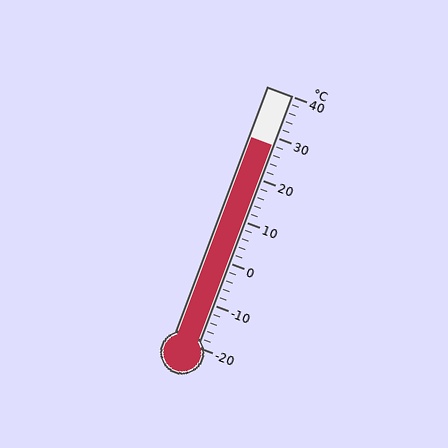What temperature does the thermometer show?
The thermometer shows approximately 28°C.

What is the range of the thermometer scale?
The thermometer scale ranges from -20°C to 40°C.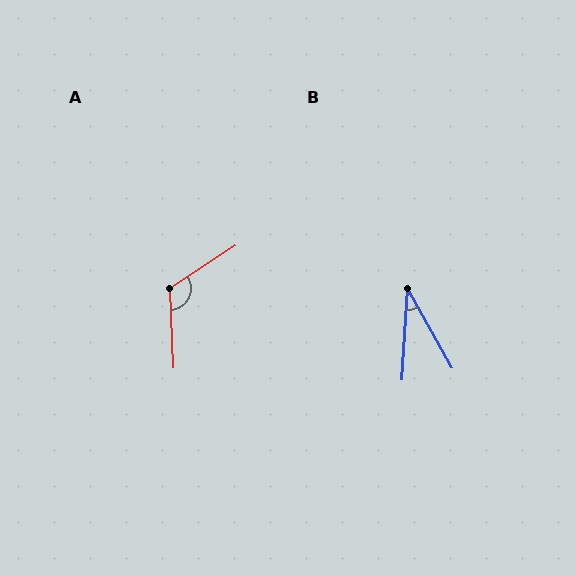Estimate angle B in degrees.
Approximately 32 degrees.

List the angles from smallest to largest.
B (32°), A (121°).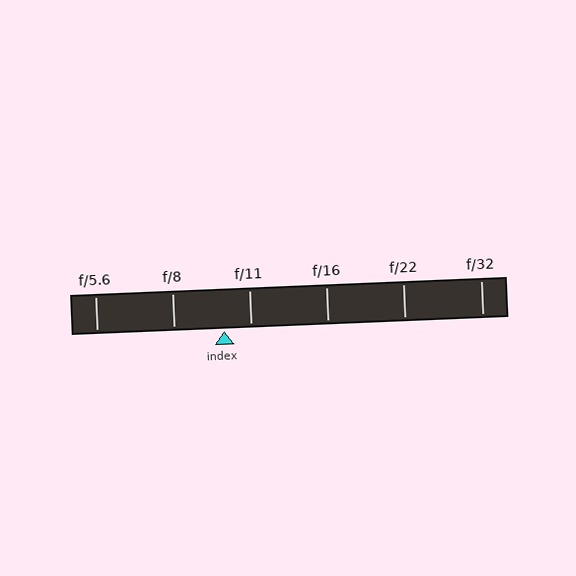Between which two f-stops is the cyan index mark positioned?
The index mark is between f/8 and f/11.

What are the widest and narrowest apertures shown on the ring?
The widest aperture shown is f/5.6 and the narrowest is f/32.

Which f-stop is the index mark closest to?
The index mark is closest to f/11.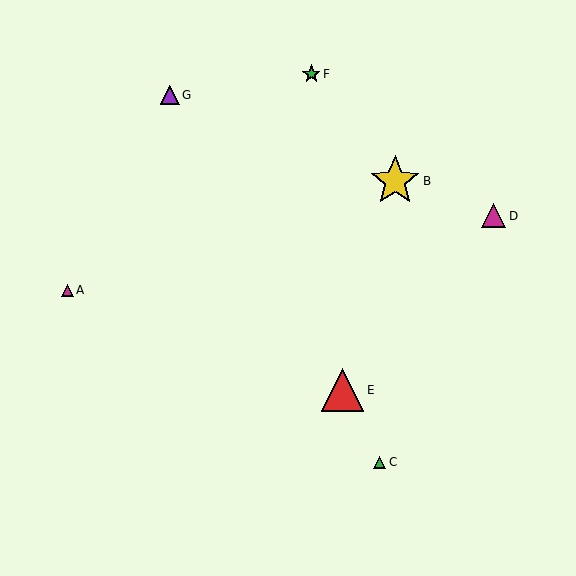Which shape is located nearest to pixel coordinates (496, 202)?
The magenta triangle (labeled D) at (494, 216) is nearest to that location.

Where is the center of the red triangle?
The center of the red triangle is at (342, 390).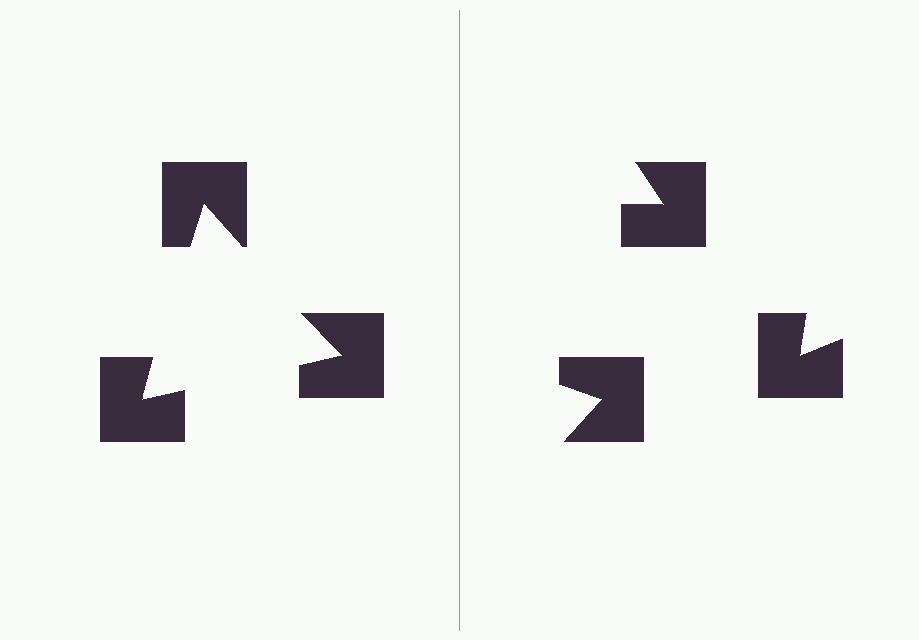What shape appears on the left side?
An illusory triangle.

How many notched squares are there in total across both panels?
6 — 3 on each side.